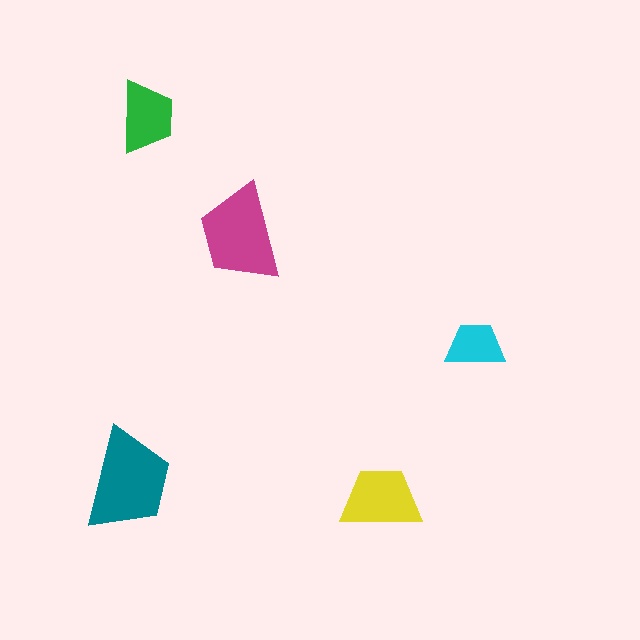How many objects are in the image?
There are 5 objects in the image.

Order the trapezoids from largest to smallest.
the teal one, the magenta one, the yellow one, the green one, the cyan one.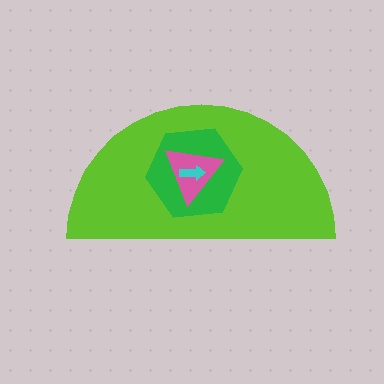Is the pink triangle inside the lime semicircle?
Yes.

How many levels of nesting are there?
4.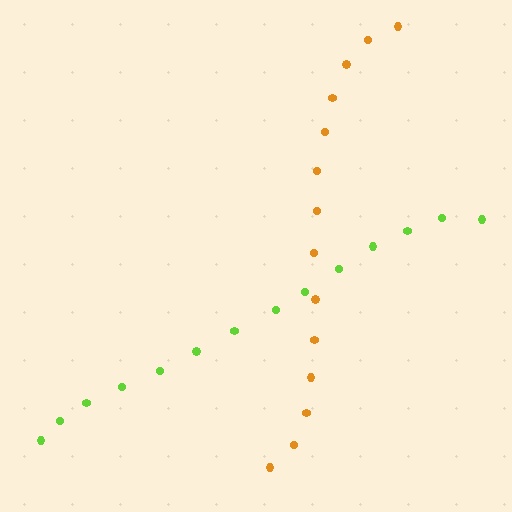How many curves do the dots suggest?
There are 2 distinct paths.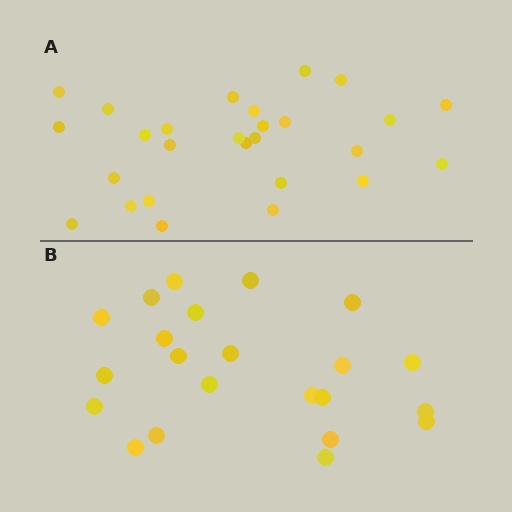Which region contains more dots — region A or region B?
Region A (the top region) has more dots.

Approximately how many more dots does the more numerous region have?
Region A has about 5 more dots than region B.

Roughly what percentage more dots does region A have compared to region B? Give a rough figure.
About 25% more.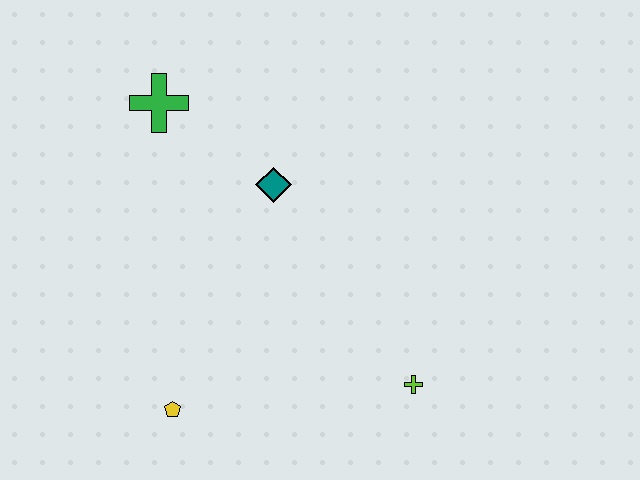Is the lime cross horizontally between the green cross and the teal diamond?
No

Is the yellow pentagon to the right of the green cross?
Yes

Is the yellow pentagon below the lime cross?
Yes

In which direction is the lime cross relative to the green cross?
The lime cross is below the green cross.